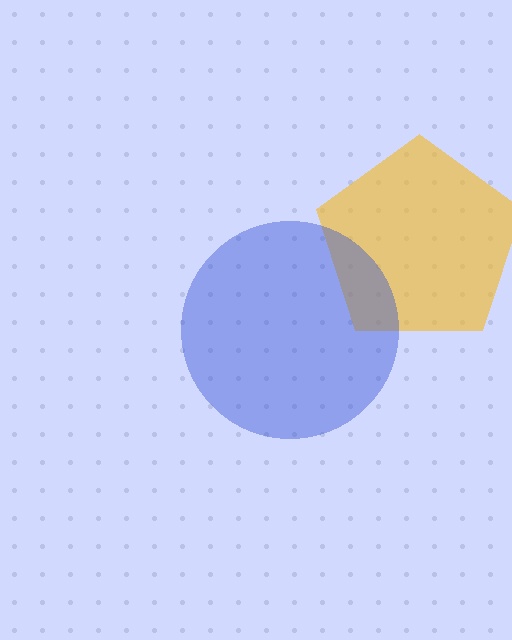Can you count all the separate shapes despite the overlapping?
Yes, there are 2 separate shapes.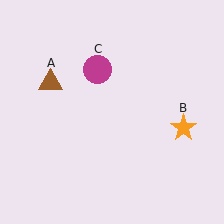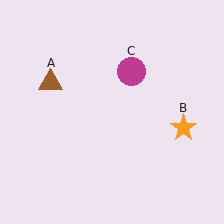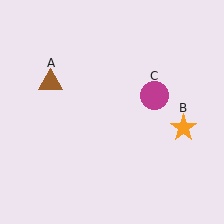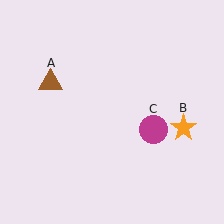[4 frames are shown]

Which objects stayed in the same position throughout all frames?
Brown triangle (object A) and orange star (object B) remained stationary.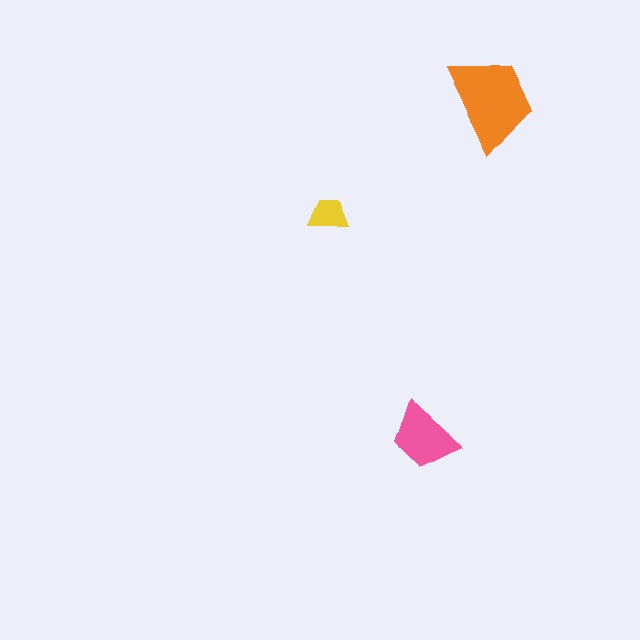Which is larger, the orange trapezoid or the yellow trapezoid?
The orange one.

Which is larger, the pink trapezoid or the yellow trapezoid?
The pink one.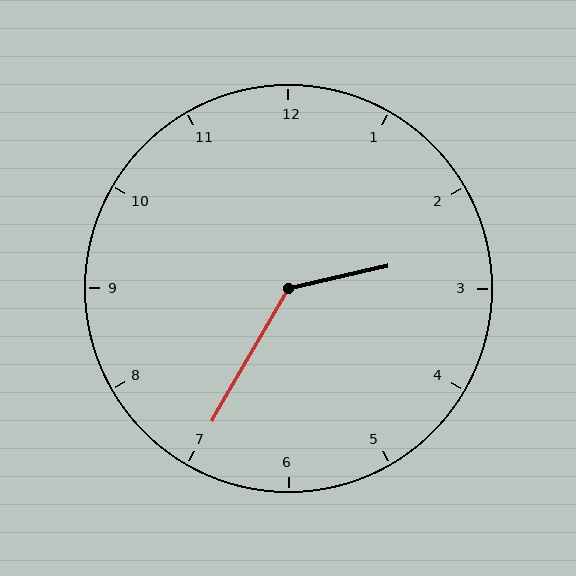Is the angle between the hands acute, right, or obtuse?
It is obtuse.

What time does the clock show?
2:35.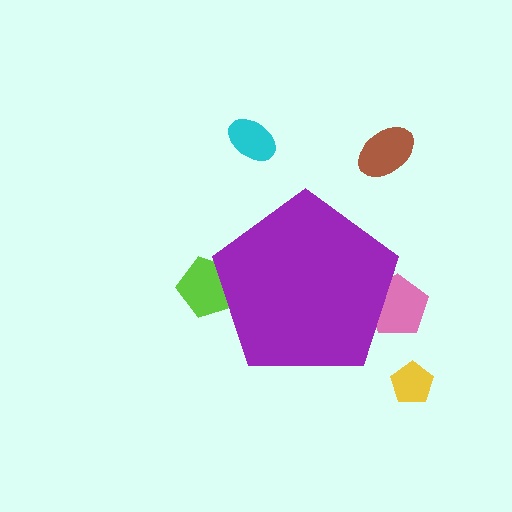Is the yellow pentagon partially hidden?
No, the yellow pentagon is fully visible.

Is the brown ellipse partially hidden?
No, the brown ellipse is fully visible.